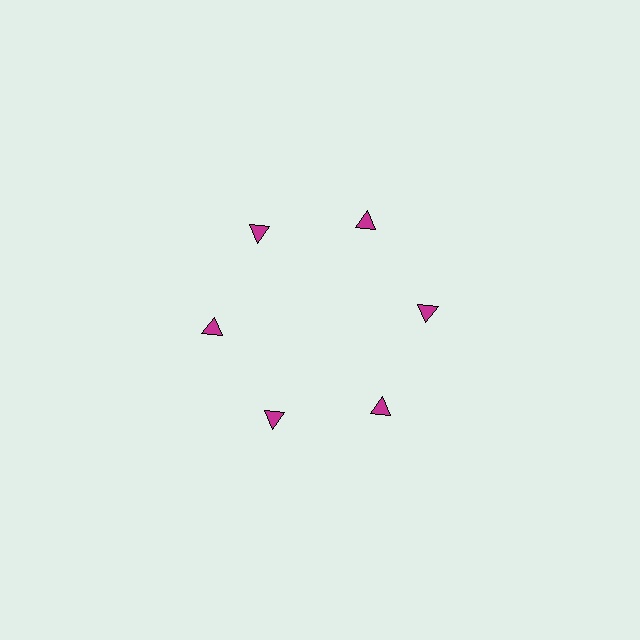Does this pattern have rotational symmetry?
Yes, this pattern has 6-fold rotational symmetry. It looks the same after rotating 60 degrees around the center.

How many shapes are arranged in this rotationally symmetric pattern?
There are 6 shapes, arranged in 6 groups of 1.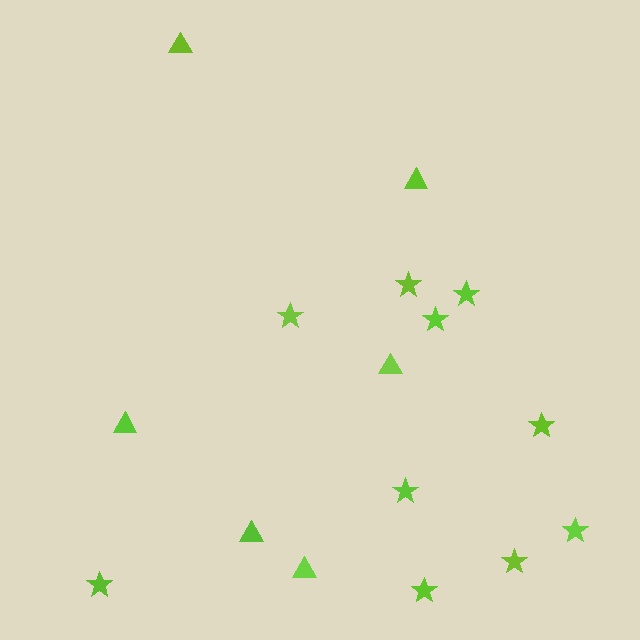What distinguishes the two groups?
There are 2 groups: one group of triangles (6) and one group of stars (10).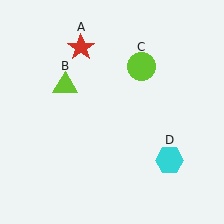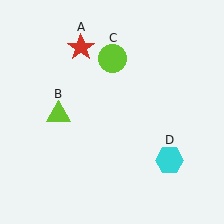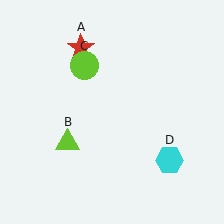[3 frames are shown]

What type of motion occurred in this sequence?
The lime triangle (object B), lime circle (object C) rotated counterclockwise around the center of the scene.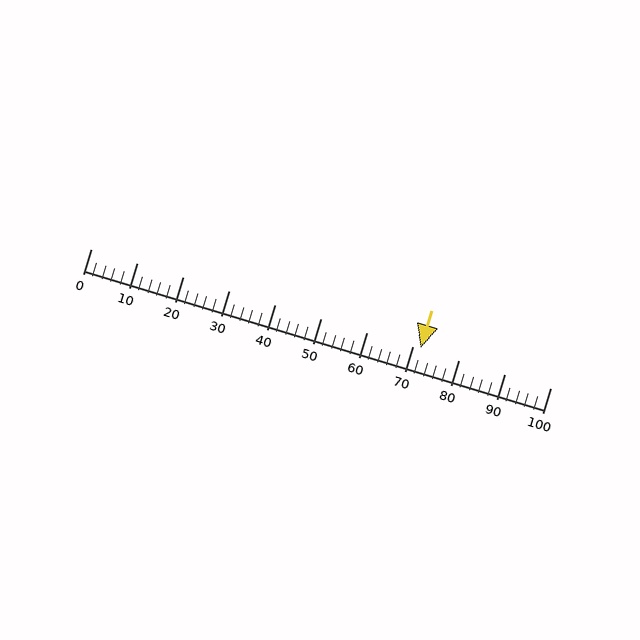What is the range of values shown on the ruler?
The ruler shows values from 0 to 100.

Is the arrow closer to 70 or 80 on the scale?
The arrow is closer to 70.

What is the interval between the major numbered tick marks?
The major tick marks are spaced 10 units apart.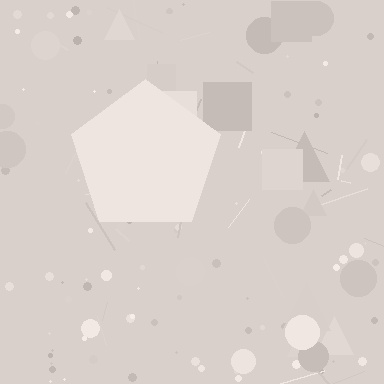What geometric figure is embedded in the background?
A pentagon is embedded in the background.